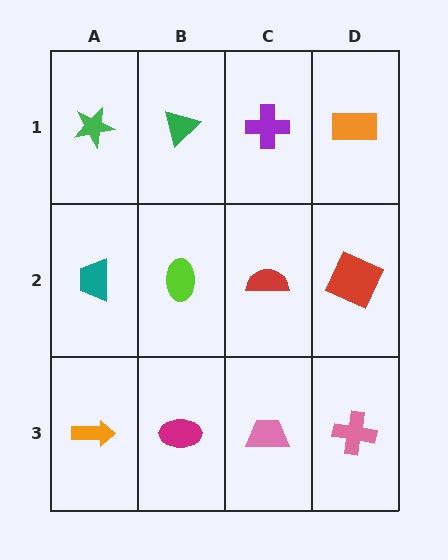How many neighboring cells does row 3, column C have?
3.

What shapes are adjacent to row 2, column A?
A green star (row 1, column A), an orange arrow (row 3, column A), a lime ellipse (row 2, column B).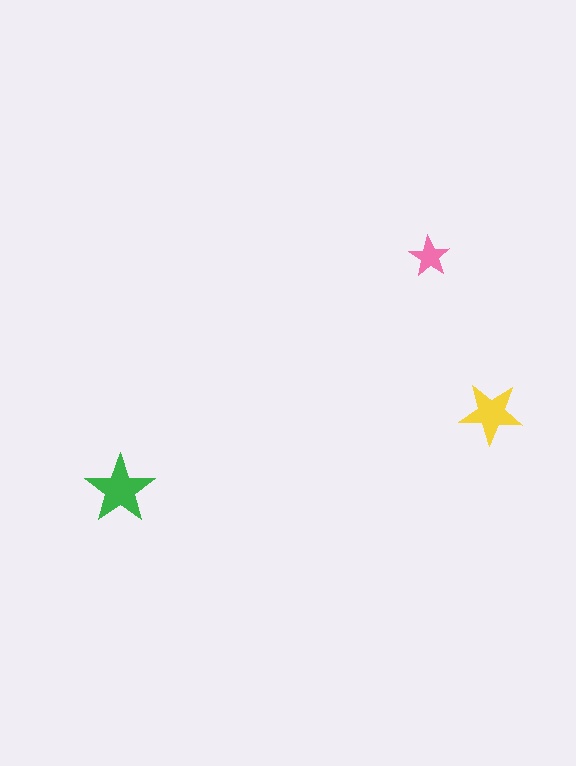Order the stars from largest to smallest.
the green one, the yellow one, the pink one.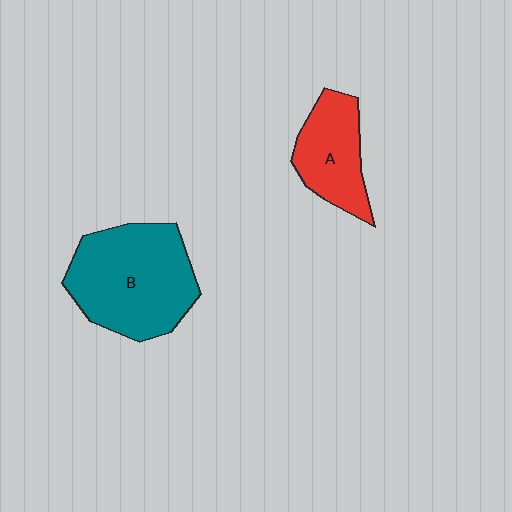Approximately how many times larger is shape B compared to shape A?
Approximately 1.8 times.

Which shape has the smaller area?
Shape A (red).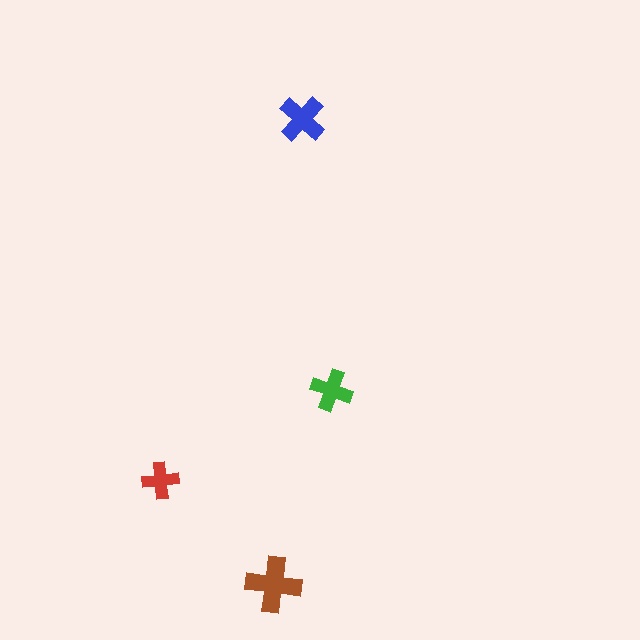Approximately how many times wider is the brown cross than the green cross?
About 1.5 times wider.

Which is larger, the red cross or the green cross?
The green one.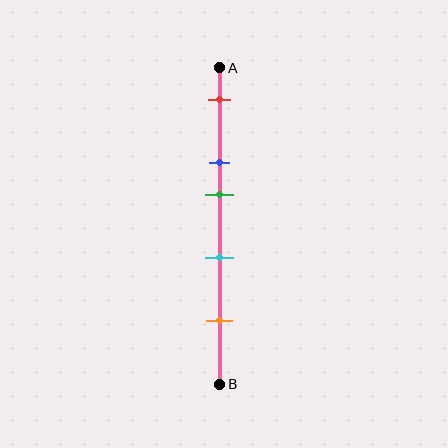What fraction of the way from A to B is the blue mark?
The blue mark is approximately 30% (0.3) of the way from A to B.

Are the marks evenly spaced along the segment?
No, the marks are not evenly spaced.